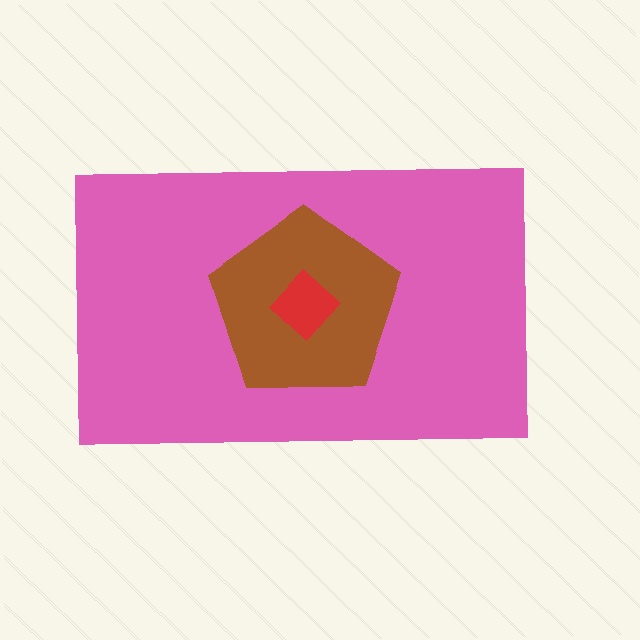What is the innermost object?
The red diamond.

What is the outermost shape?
The pink rectangle.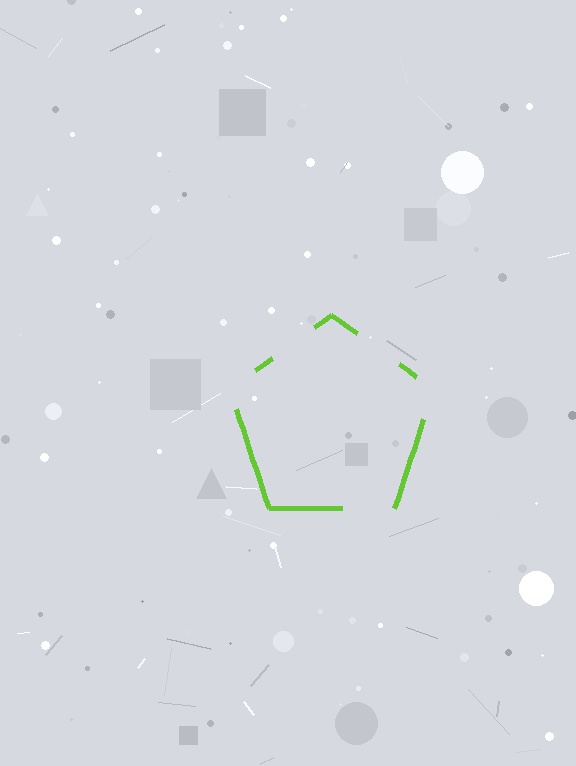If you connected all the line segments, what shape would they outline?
They would outline a pentagon.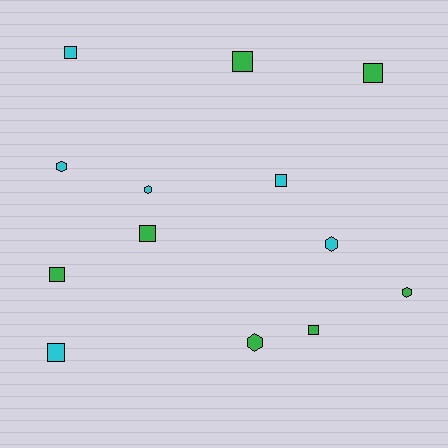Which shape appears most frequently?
Square, with 8 objects.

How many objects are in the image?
There are 13 objects.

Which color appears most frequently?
Green, with 7 objects.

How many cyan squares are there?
There are 3 cyan squares.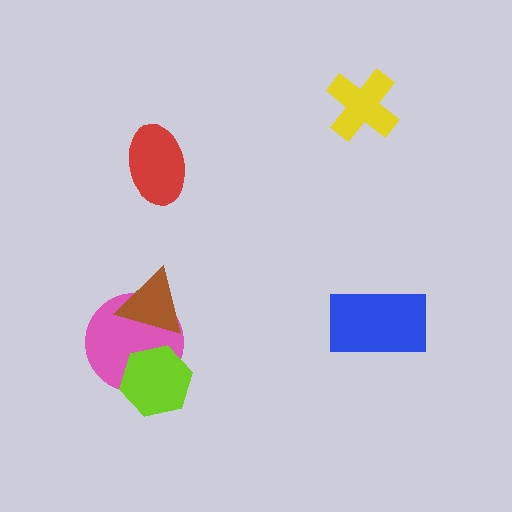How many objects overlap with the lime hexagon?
1 object overlaps with the lime hexagon.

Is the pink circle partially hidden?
Yes, it is partially covered by another shape.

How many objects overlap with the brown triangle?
1 object overlaps with the brown triangle.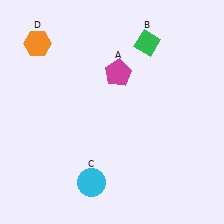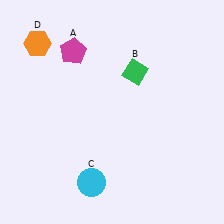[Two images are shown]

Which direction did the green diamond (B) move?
The green diamond (B) moved down.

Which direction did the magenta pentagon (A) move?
The magenta pentagon (A) moved left.